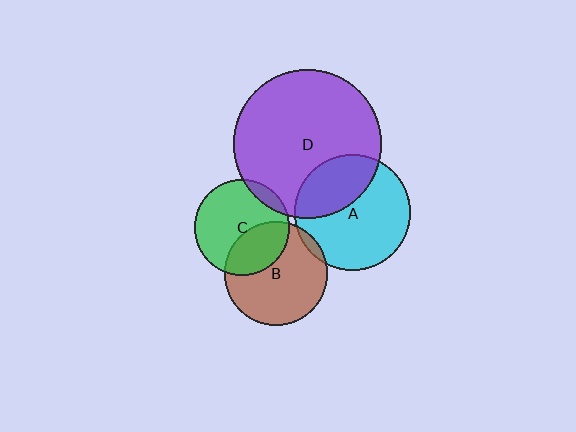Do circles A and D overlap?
Yes.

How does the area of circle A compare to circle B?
Approximately 1.3 times.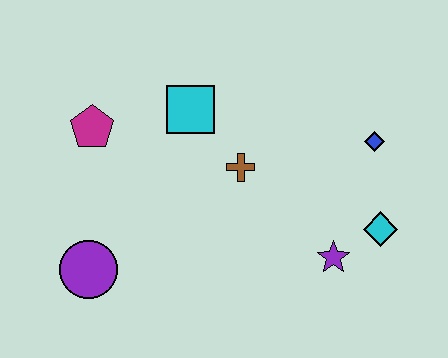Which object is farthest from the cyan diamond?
The magenta pentagon is farthest from the cyan diamond.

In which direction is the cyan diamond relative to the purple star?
The cyan diamond is to the right of the purple star.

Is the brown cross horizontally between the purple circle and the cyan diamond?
Yes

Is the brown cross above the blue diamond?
No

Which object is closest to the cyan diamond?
The purple star is closest to the cyan diamond.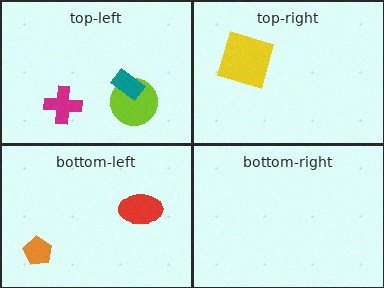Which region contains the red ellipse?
The bottom-left region.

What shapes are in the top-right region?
The yellow square.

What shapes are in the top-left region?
The lime circle, the magenta cross, the teal rectangle.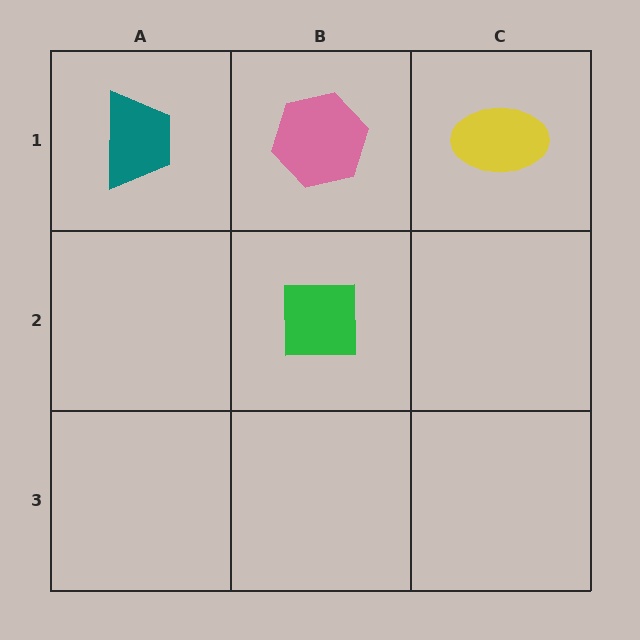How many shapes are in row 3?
0 shapes.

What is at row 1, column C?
A yellow ellipse.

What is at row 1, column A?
A teal trapezoid.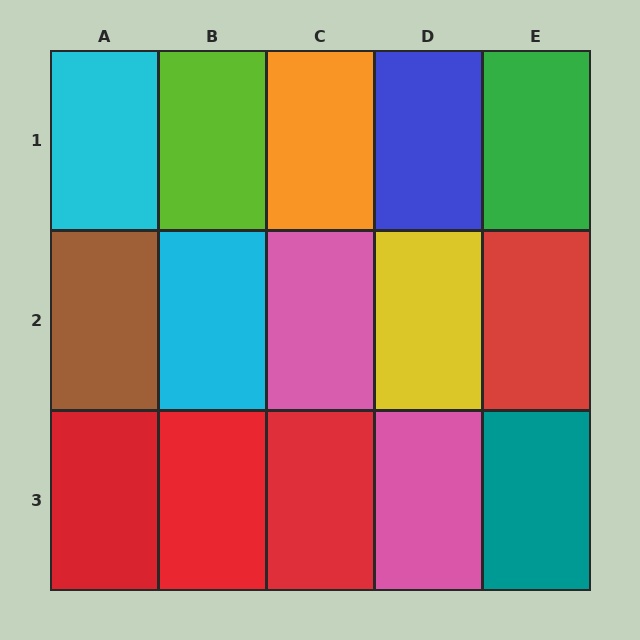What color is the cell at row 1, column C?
Orange.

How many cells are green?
1 cell is green.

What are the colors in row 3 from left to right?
Red, red, red, pink, teal.